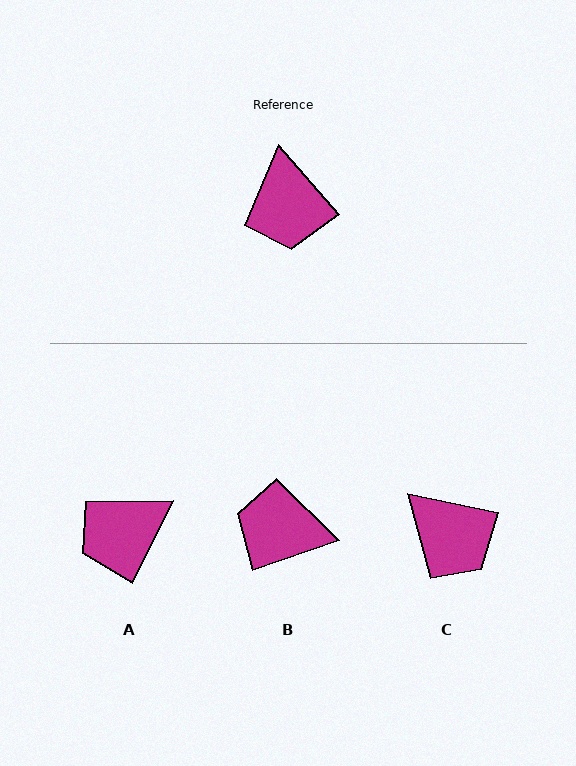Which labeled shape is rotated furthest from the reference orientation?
B, about 112 degrees away.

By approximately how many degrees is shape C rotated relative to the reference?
Approximately 37 degrees counter-clockwise.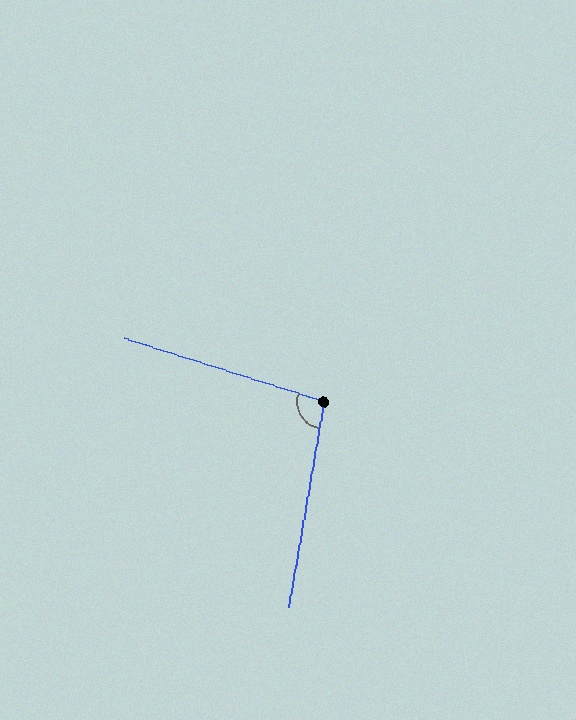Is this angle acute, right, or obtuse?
It is obtuse.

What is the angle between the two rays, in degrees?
Approximately 98 degrees.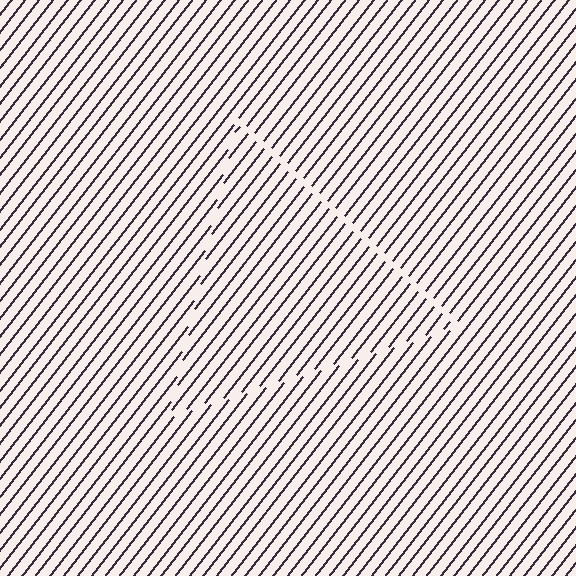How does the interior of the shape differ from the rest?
The interior of the shape contains the same grating, shifted by half a period — the contour is defined by the phase discontinuity where line-ends from the inner and outer gratings abut.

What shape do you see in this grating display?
An illusory triangle. The interior of the shape contains the same grating, shifted by half a period — the contour is defined by the phase discontinuity where line-ends from the inner and outer gratings abut.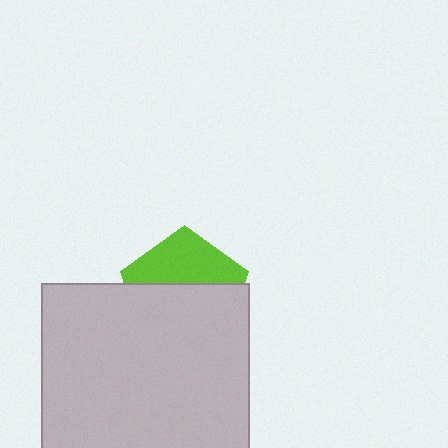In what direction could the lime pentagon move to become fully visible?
The lime pentagon could move up. That would shift it out from behind the light gray square entirely.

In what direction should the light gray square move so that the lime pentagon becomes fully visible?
The light gray square should move down. That is the shortest direction to clear the overlap and leave the lime pentagon fully visible.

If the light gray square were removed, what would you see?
You would see the complete lime pentagon.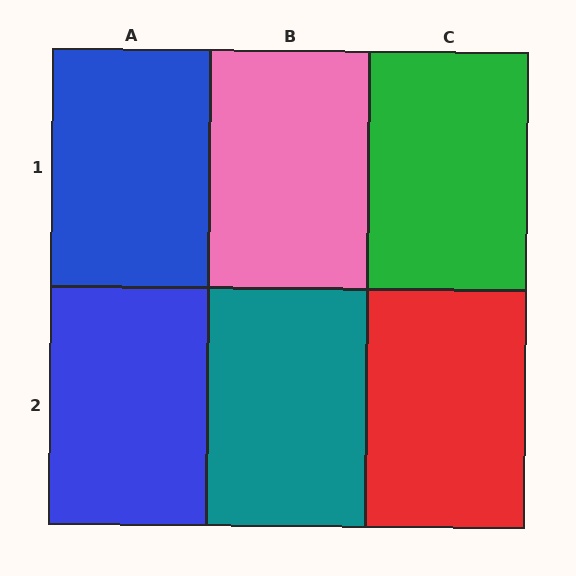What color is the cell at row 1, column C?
Green.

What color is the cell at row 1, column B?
Pink.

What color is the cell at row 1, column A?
Blue.